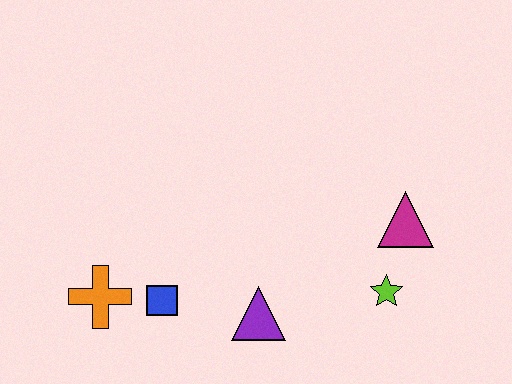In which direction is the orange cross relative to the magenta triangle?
The orange cross is to the left of the magenta triangle.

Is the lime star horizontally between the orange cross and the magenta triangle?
Yes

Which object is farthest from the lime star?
The orange cross is farthest from the lime star.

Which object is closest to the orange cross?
The blue square is closest to the orange cross.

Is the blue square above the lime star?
No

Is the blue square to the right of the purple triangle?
No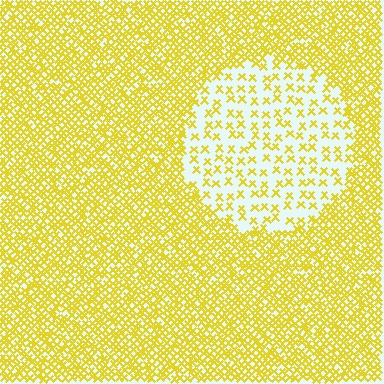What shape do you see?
I see a circle.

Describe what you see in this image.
The image contains small yellow elements arranged at two different densities. A circle-shaped region is visible where the elements are less densely packed than the surrounding area.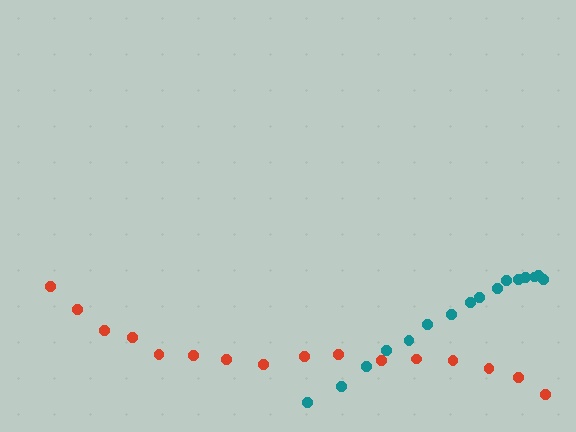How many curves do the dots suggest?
There are 2 distinct paths.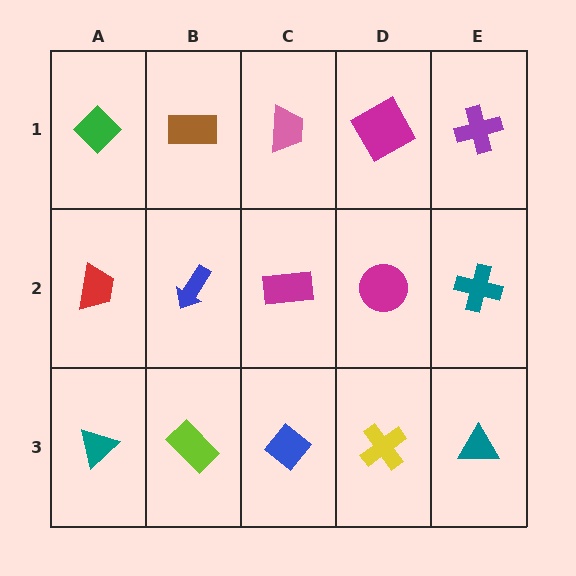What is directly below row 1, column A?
A red trapezoid.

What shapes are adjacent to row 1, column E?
A teal cross (row 2, column E), a magenta square (row 1, column D).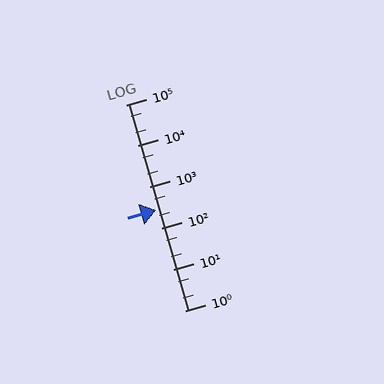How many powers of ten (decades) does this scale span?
The scale spans 5 decades, from 1 to 100000.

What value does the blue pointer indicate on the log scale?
The pointer indicates approximately 270.